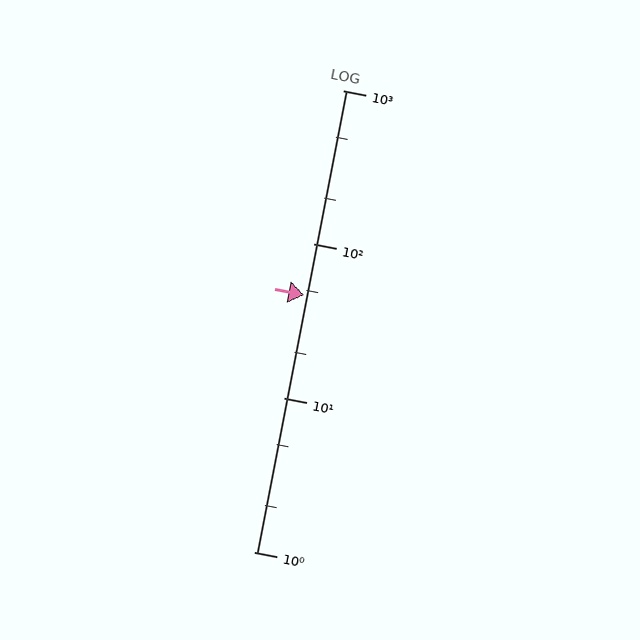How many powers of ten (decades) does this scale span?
The scale spans 3 decades, from 1 to 1000.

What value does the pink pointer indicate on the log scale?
The pointer indicates approximately 47.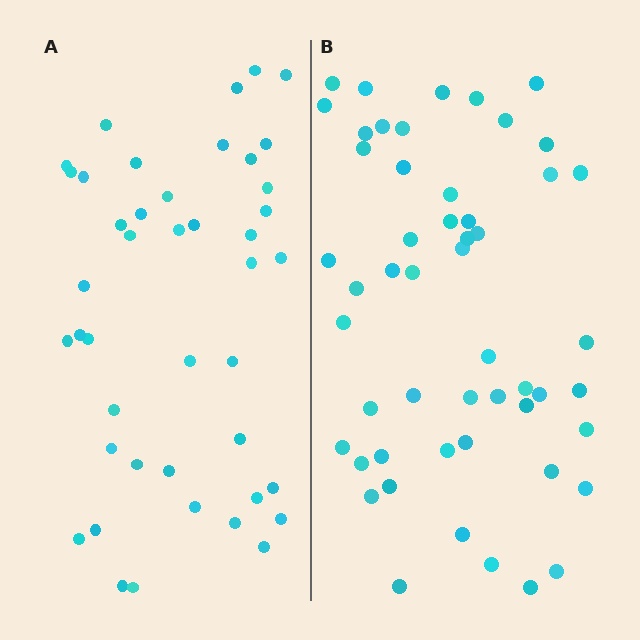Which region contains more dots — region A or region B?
Region B (the right region) has more dots.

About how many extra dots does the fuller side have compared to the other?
Region B has roughly 8 or so more dots than region A.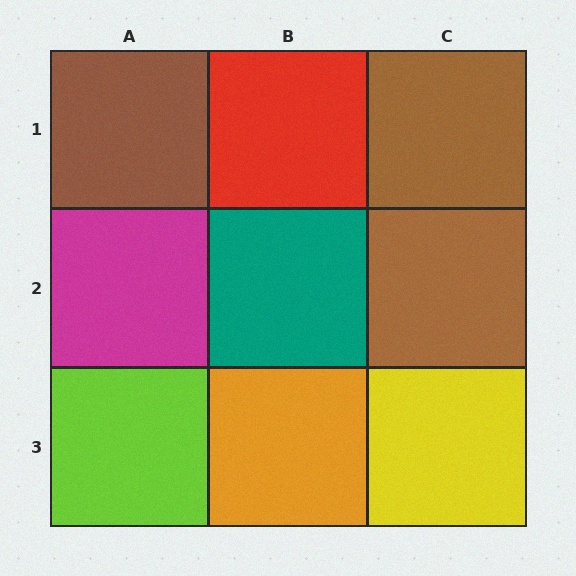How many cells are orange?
1 cell is orange.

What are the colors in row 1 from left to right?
Brown, red, brown.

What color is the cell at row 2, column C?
Brown.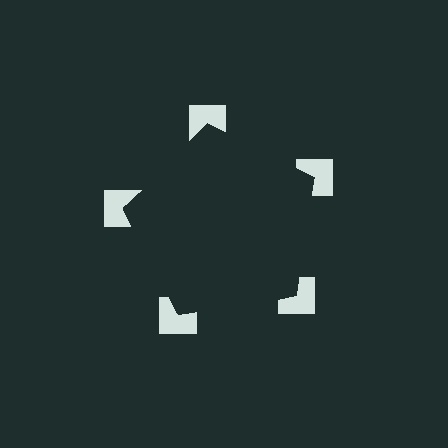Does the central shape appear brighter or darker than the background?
It typically appears slightly darker than the background, even though no actual brightness change is drawn.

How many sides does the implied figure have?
5 sides.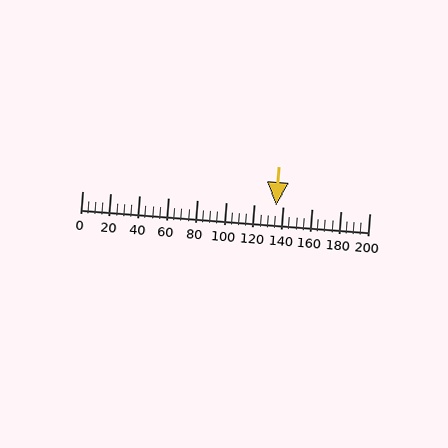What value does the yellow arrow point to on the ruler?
The yellow arrow points to approximately 135.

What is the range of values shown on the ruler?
The ruler shows values from 0 to 200.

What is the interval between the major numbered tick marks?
The major tick marks are spaced 20 units apart.